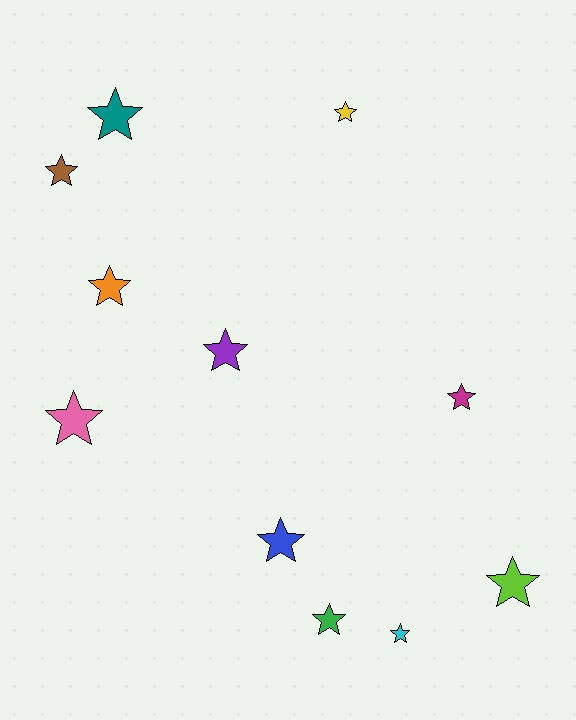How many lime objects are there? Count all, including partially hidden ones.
There is 1 lime object.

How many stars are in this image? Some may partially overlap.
There are 11 stars.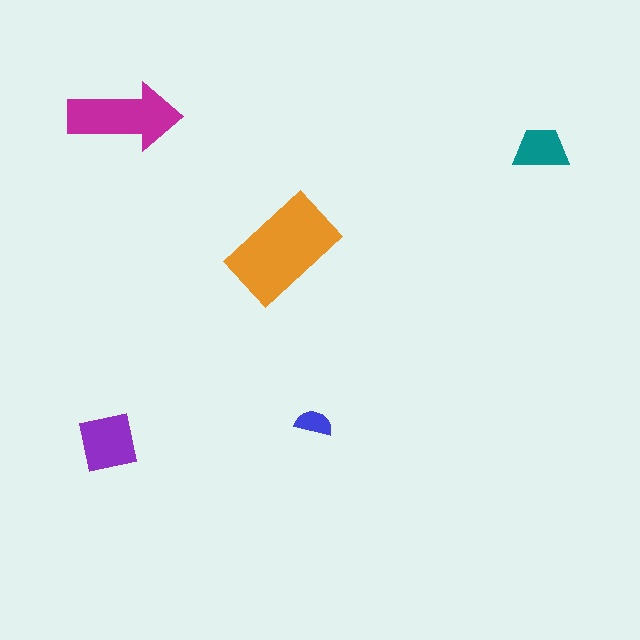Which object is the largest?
The orange rectangle.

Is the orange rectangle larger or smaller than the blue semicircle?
Larger.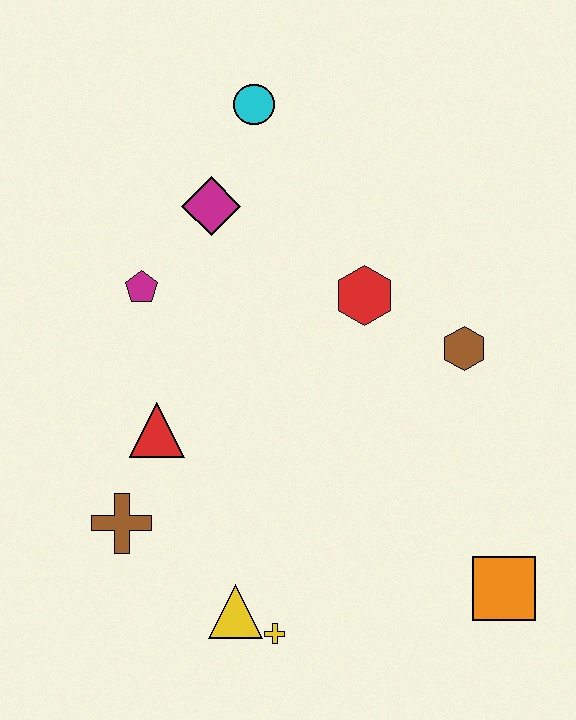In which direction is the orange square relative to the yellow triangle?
The orange square is to the right of the yellow triangle.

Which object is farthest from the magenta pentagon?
The orange square is farthest from the magenta pentagon.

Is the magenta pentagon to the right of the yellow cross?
No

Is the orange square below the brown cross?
Yes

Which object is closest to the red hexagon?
The brown hexagon is closest to the red hexagon.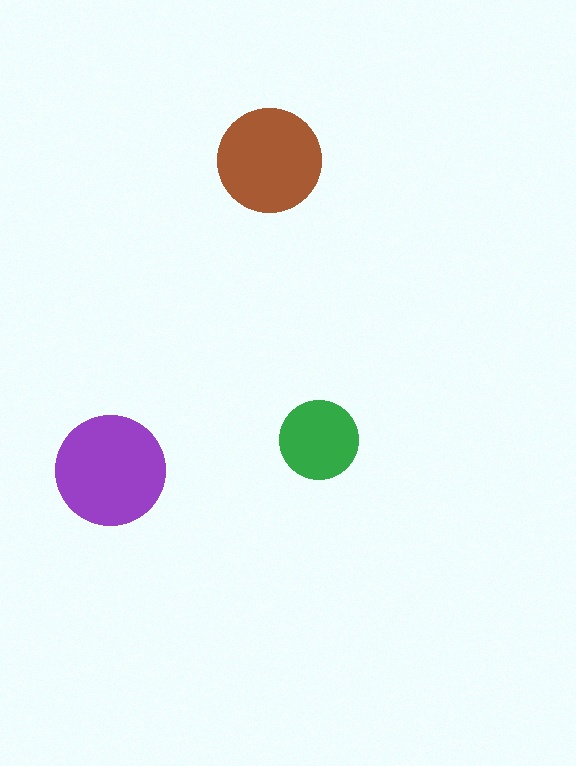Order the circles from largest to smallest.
the purple one, the brown one, the green one.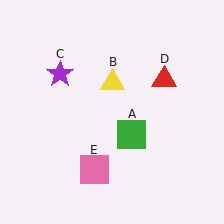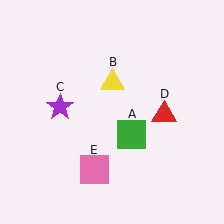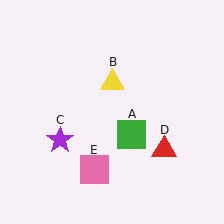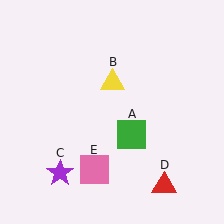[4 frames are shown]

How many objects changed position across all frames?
2 objects changed position: purple star (object C), red triangle (object D).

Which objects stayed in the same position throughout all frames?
Green square (object A) and yellow triangle (object B) and pink square (object E) remained stationary.